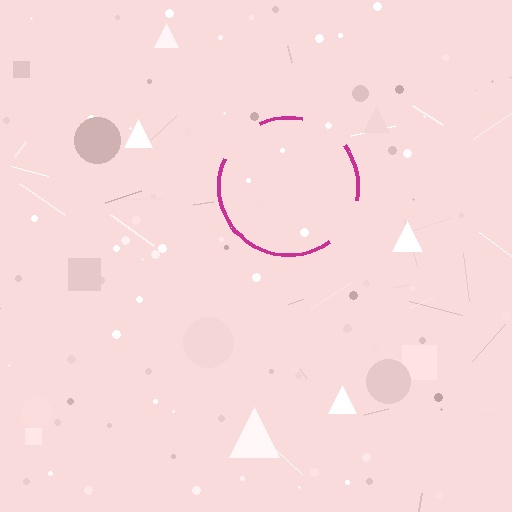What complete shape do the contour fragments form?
The contour fragments form a circle.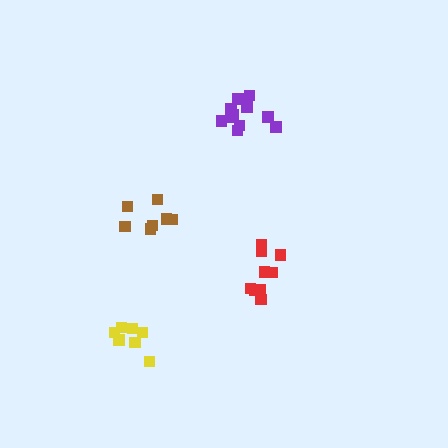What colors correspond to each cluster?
The clusters are colored: yellow, brown, red, purple.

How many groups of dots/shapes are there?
There are 4 groups.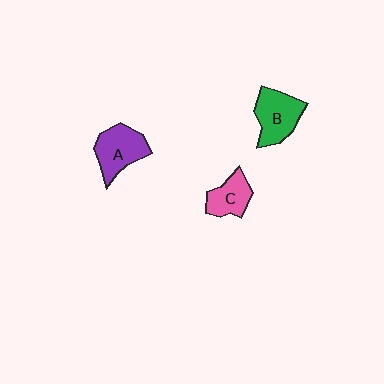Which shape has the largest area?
Shape B (green).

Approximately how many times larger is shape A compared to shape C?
Approximately 1.4 times.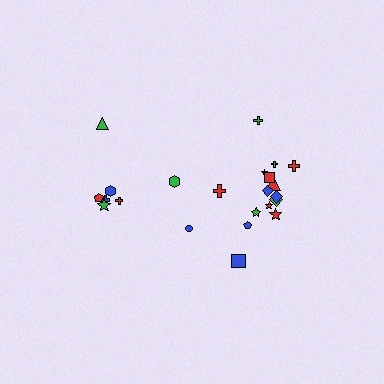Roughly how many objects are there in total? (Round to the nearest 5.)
Roughly 25 objects in total.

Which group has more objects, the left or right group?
The right group.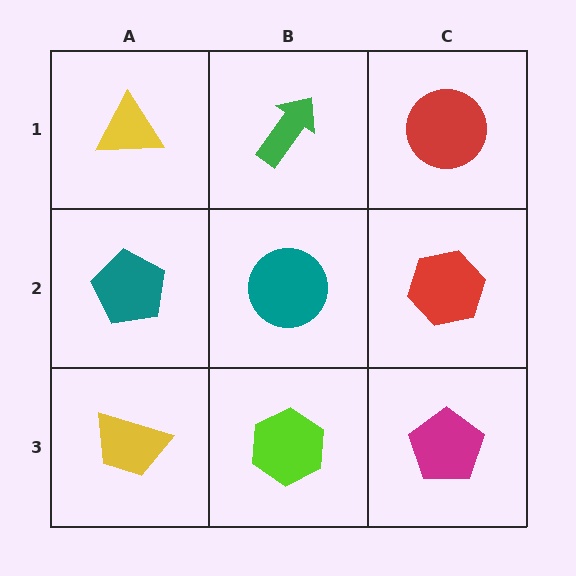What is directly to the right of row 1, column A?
A green arrow.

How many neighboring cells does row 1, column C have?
2.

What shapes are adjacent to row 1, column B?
A teal circle (row 2, column B), a yellow triangle (row 1, column A), a red circle (row 1, column C).